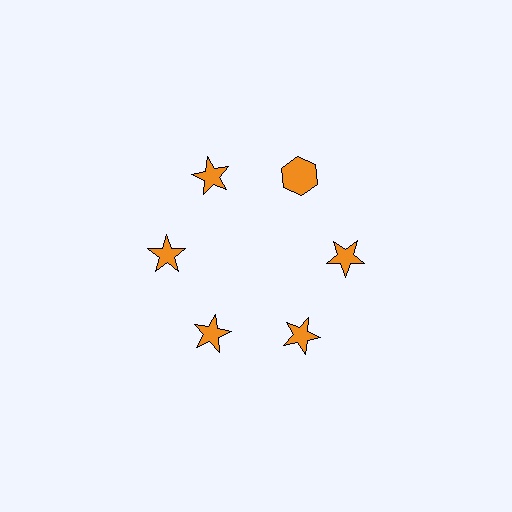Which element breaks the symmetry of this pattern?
The orange hexagon at roughly the 1 o'clock position breaks the symmetry. All other shapes are orange stars.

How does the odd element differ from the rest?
It has a different shape: hexagon instead of star.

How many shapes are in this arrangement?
There are 6 shapes arranged in a ring pattern.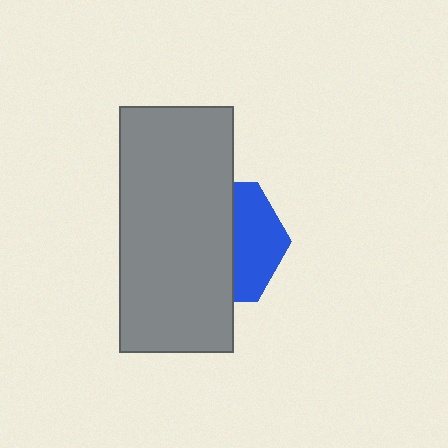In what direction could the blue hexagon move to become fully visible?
The blue hexagon could move right. That would shift it out from behind the gray rectangle entirely.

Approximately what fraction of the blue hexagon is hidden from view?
Roughly 61% of the blue hexagon is hidden behind the gray rectangle.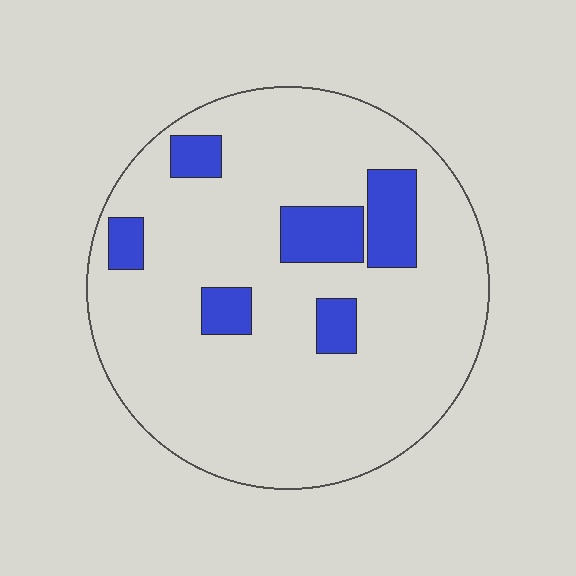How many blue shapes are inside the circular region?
6.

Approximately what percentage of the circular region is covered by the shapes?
Approximately 15%.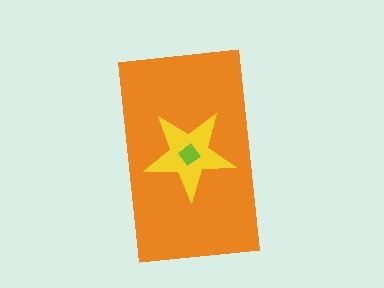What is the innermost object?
The lime diamond.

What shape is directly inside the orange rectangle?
The yellow star.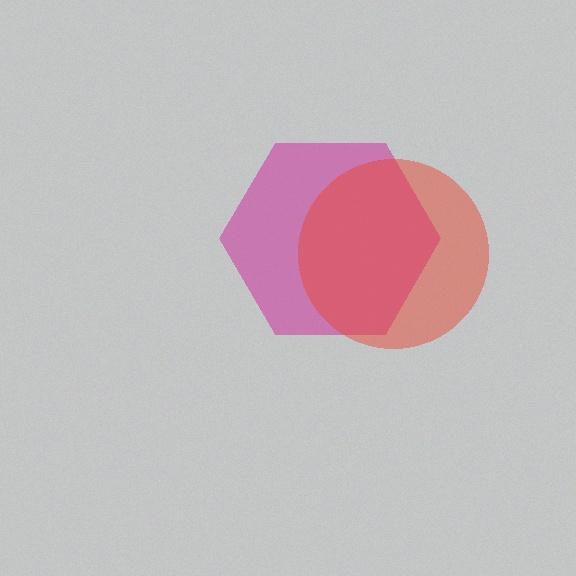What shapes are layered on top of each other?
The layered shapes are: a magenta hexagon, a red circle.